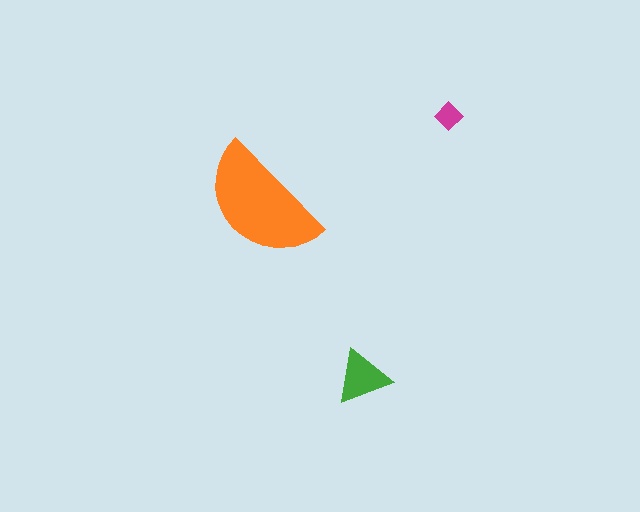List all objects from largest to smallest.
The orange semicircle, the green triangle, the magenta diamond.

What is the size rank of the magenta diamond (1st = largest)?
3rd.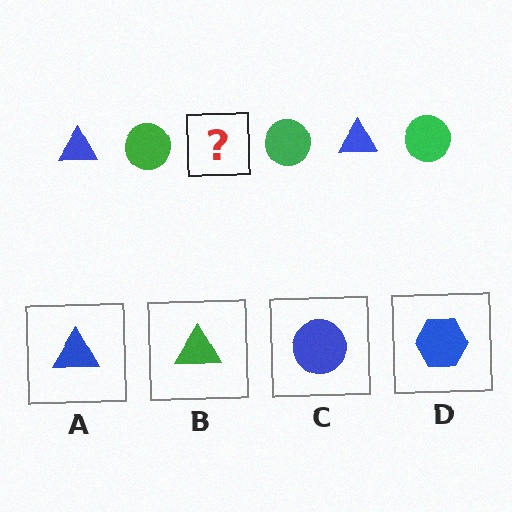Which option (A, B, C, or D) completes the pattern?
A.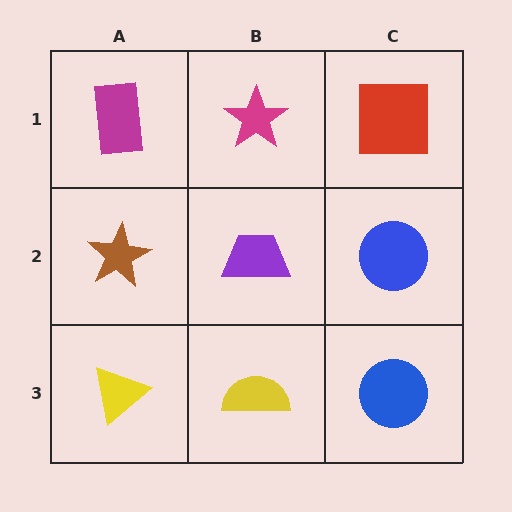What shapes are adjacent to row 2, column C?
A red square (row 1, column C), a blue circle (row 3, column C), a purple trapezoid (row 2, column B).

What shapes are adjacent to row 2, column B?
A magenta star (row 1, column B), a yellow semicircle (row 3, column B), a brown star (row 2, column A), a blue circle (row 2, column C).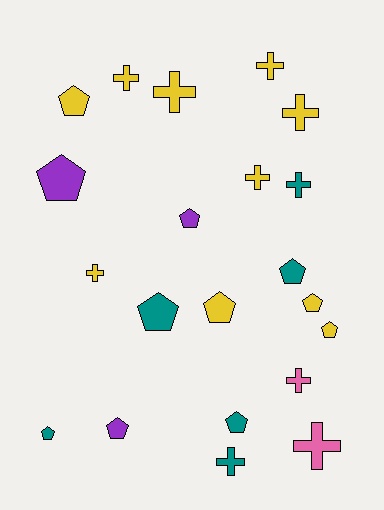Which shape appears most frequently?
Pentagon, with 11 objects.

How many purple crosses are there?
There are no purple crosses.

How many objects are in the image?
There are 21 objects.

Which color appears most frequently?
Yellow, with 10 objects.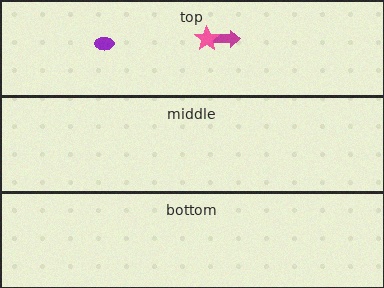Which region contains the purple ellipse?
The top region.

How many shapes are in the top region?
3.